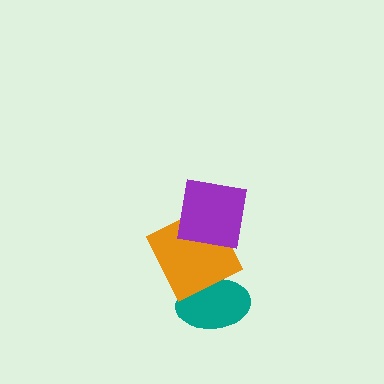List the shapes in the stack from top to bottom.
From top to bottom: the purple square, the orange square, the teal ellipse.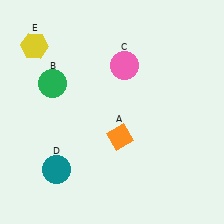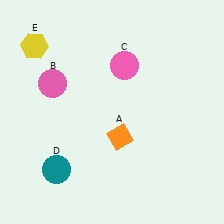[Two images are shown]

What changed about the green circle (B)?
In Image 1, B is green. In Image 2, it changed to pink.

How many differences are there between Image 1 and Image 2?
There is 1 difference between the two images.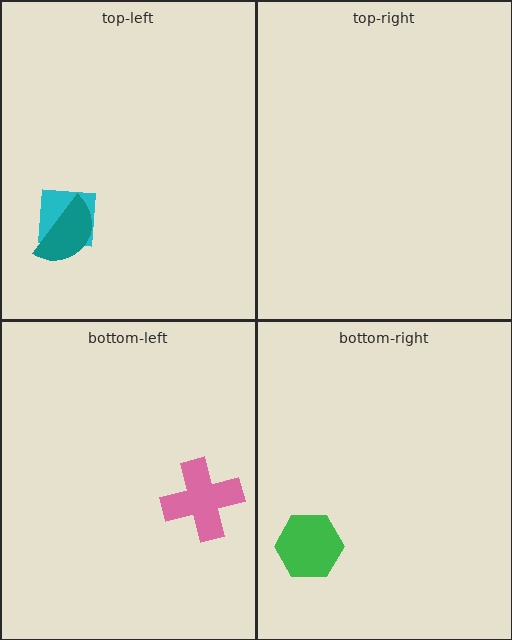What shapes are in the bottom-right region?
The green hexagon.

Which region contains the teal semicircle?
The top-left region.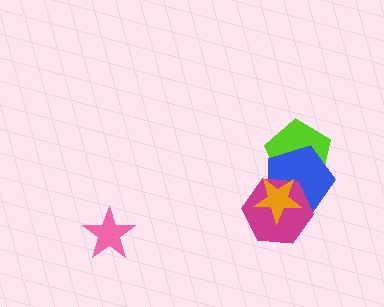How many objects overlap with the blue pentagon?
3 objects overlap with the blue pentagon.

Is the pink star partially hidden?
No, no other shape covers it.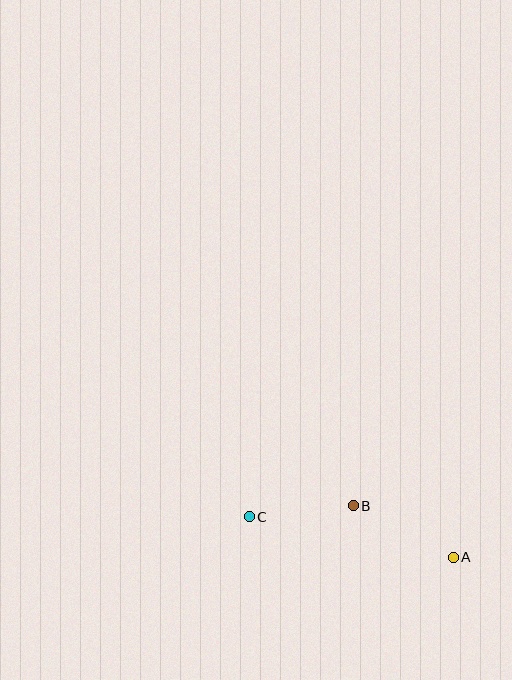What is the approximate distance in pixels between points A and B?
The distance between A and B is approximately 113 pixels.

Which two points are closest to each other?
Points B and C are closest to each other.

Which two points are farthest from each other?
Points A and C are farthest from each other.